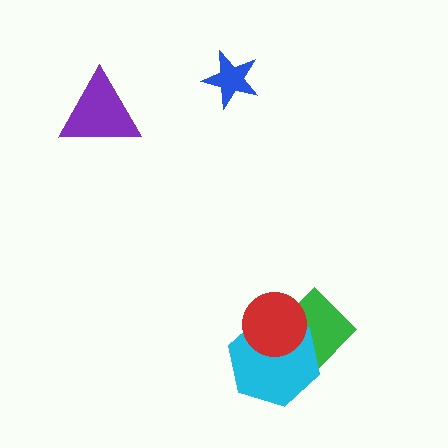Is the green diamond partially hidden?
Yes, it is partially covered by another shape.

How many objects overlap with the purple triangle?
0 objects overlap with the purple triangle.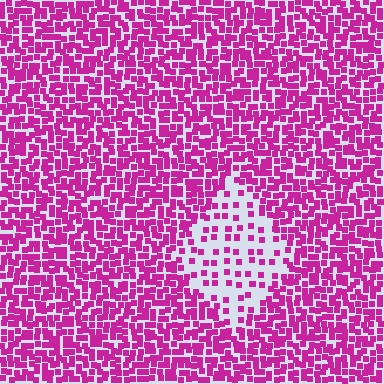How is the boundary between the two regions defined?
The boundary is defined by a change in element density (approximately 2.9x ratio). All elements are the same color, size, and shape.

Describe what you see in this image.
The image contains small magenta elements arranged at two different densities. A diamond-shaped region is visible where the elements are less densely packed than the surrounding area.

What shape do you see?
I see a diamond.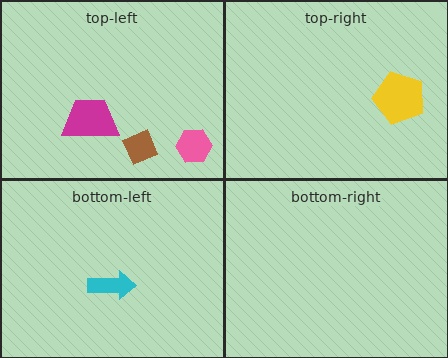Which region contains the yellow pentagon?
The top-right region.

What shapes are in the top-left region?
The magenta trapezoid, the brown diamond, the pink hexagon.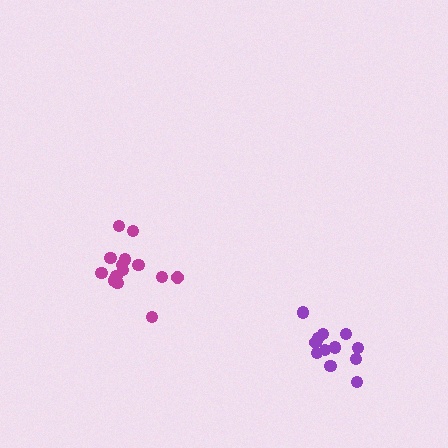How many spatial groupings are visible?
There are 2 spatial groupings.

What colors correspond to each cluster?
The clusters are colored: magenta, purple.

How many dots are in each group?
Group 1: 14 dots, Group 2: 12 dots (26 total).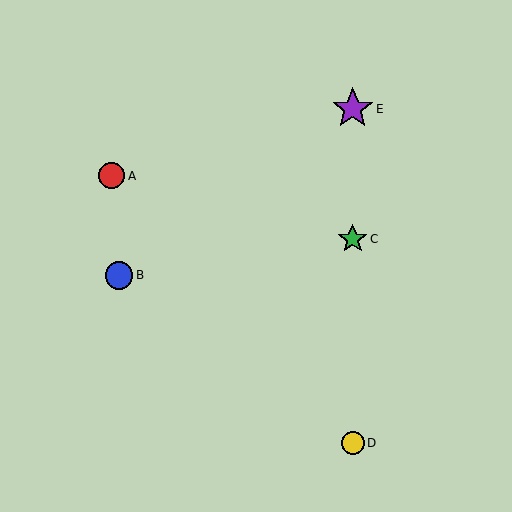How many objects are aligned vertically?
3 objects (C, D, E) are aligned vertically.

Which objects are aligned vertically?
Objects C, D, E are aligned vertically.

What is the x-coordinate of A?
Object A is at x≈112.